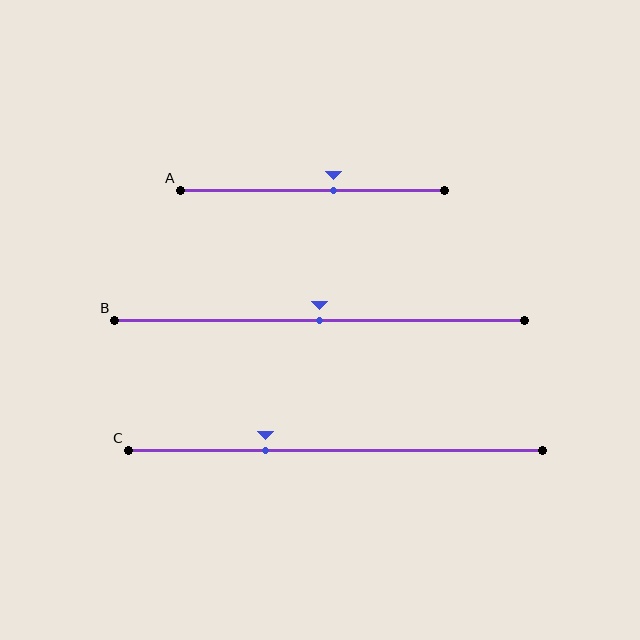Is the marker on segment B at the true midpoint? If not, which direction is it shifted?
Yes, the marker on segment B is at the true midpoint.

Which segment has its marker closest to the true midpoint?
Segment B has its marker closest to the true midpoint.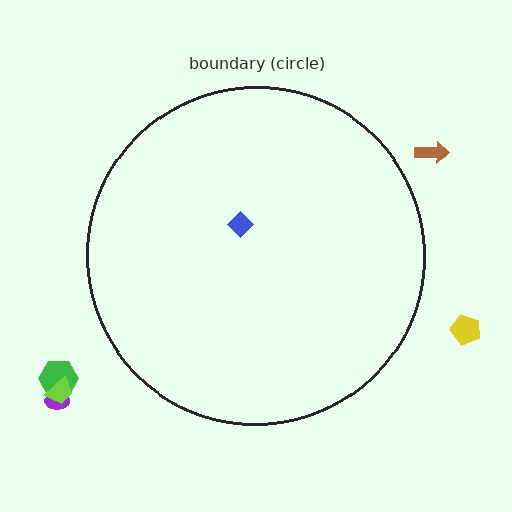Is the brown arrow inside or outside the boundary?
Outside.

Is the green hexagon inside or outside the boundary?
Outside.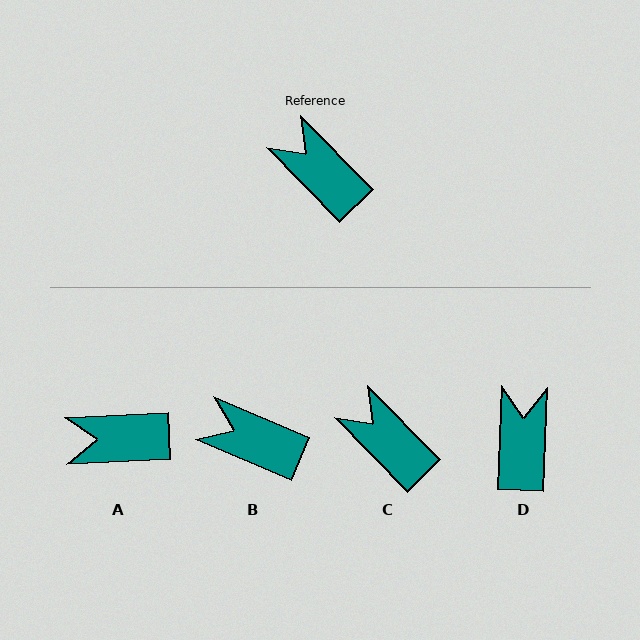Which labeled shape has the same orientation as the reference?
C.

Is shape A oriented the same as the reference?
No, it is off by about 49 degrees.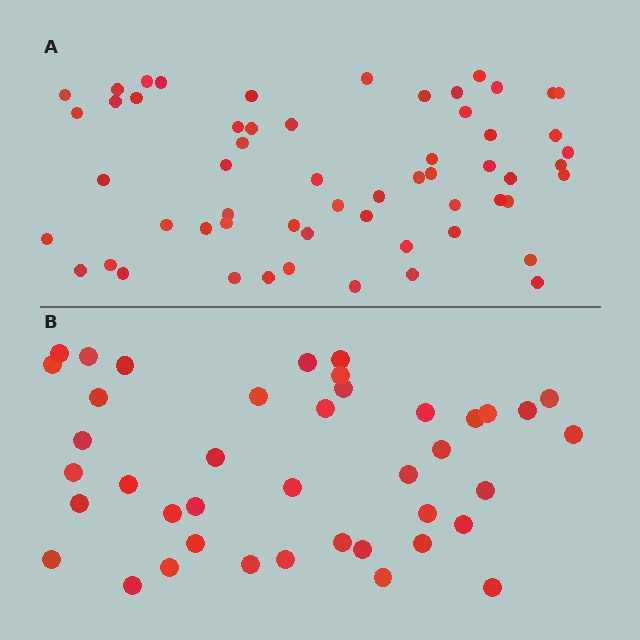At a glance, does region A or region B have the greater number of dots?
Region A (the top region) has more dots.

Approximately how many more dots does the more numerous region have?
Region A has approximately 15 more dots than region B.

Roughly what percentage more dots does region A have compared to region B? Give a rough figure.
About 40% more.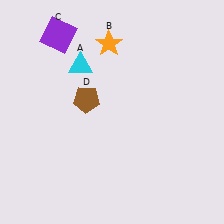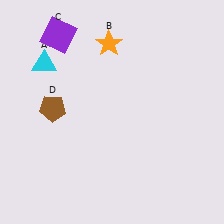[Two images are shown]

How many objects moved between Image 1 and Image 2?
2 objects moved between the two images.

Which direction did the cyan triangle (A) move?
The cyan triangle (A) moved left.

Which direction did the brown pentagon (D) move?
The brown pentagon (D) moved left.